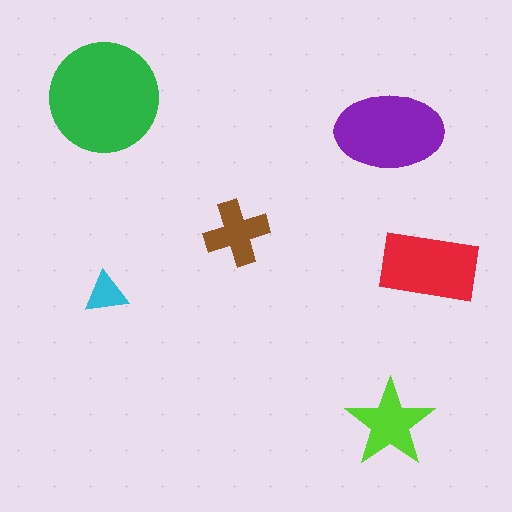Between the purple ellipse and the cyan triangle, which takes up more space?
The purple ellipse.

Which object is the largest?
The green circle.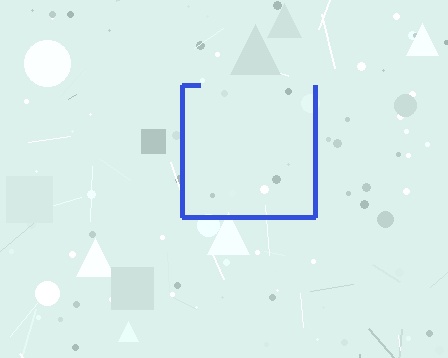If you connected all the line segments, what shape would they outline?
They would outline a square.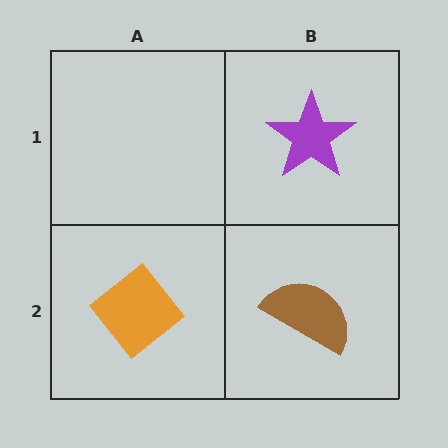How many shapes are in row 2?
2 shapes.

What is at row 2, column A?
An orange diamond.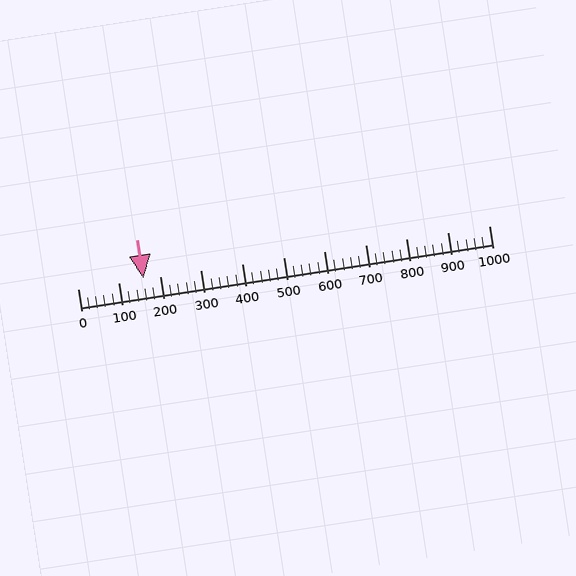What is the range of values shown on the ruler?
The ruler shows values from 0 to 1000.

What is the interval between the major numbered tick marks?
The major tick marks are spaced 100 units apart.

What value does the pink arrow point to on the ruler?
The pink arrow points to approximately 160.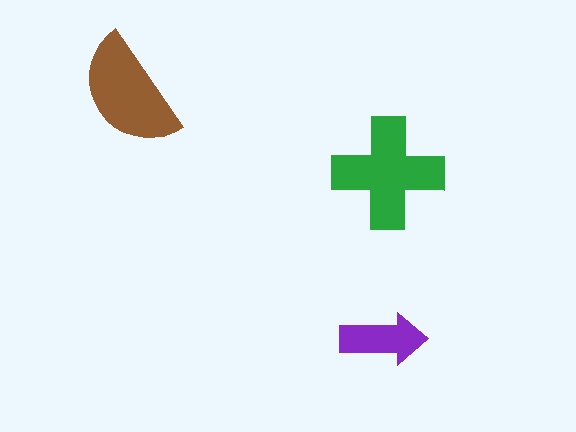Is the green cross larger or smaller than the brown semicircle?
Larger.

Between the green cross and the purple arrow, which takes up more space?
The green cross.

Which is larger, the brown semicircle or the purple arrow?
The brown semicircle.